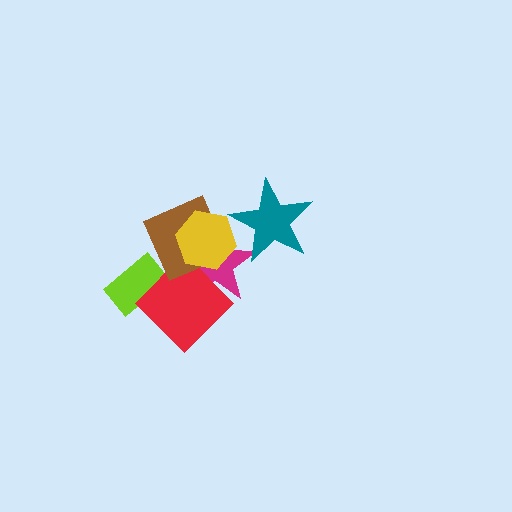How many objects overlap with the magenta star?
4 objects overlap with the magenta star.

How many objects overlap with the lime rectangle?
1 object overlaps with the lime rectangle.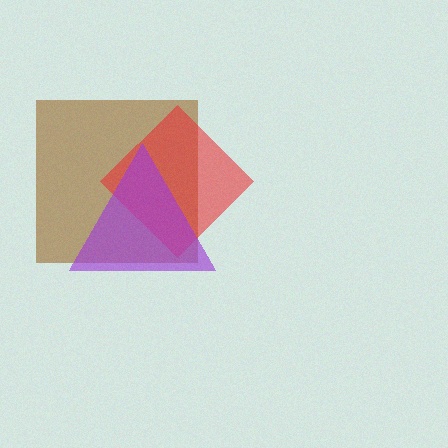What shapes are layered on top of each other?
The layered shapes are: a brown square, a red diamond, a purple triangle.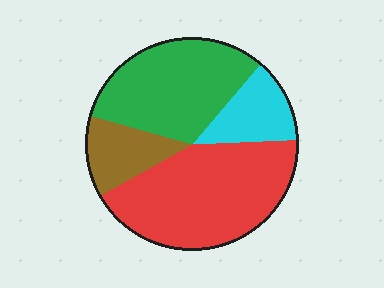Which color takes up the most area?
Red, at roughly 40%.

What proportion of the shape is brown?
Brown covers around 15% of the shape.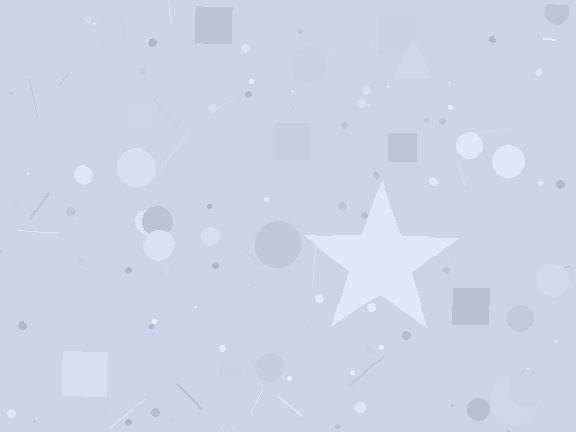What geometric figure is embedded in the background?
A star is embedded in the background.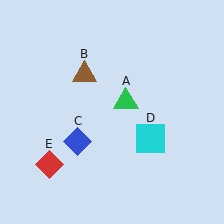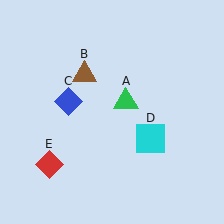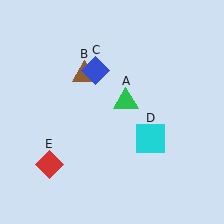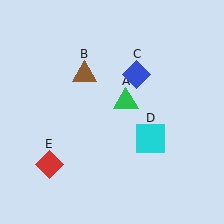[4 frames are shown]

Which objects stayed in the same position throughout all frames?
Green triangle (object A) and brown triangle (object B) and cyan square (object D) and red diamond (object E) remained stationary.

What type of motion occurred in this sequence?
The blue diamond (object C) rotated clockwise around the center of the scene.